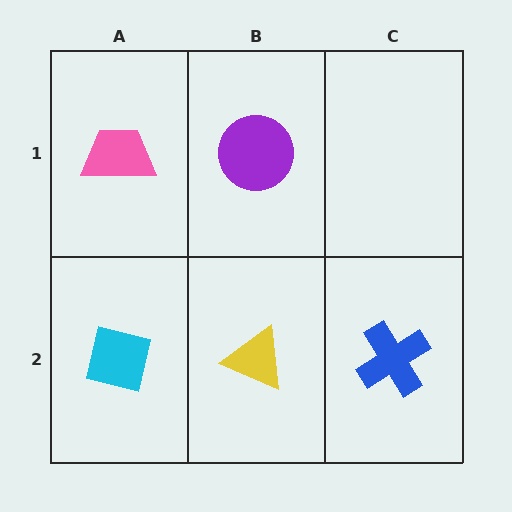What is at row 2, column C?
A blue cross.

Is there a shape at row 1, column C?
No, that cell is empty.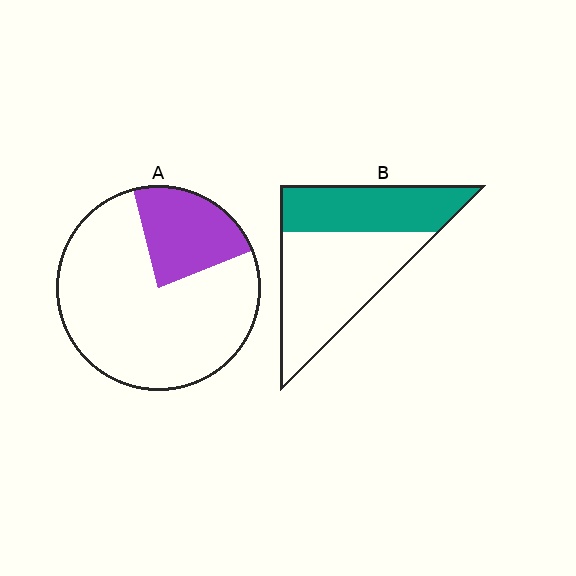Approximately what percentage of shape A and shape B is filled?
A is approximately 25% and B is approximately 40%.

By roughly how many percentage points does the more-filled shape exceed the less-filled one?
By roughly 15 percentage points (B over A).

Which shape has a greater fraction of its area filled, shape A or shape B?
Shape B.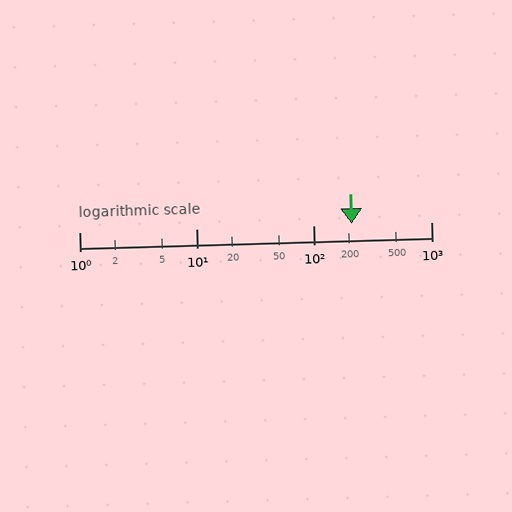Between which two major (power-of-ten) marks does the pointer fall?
The pointer is between 100 and 1000.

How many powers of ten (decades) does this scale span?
The scale spans 3 decades, from 1 to 1000.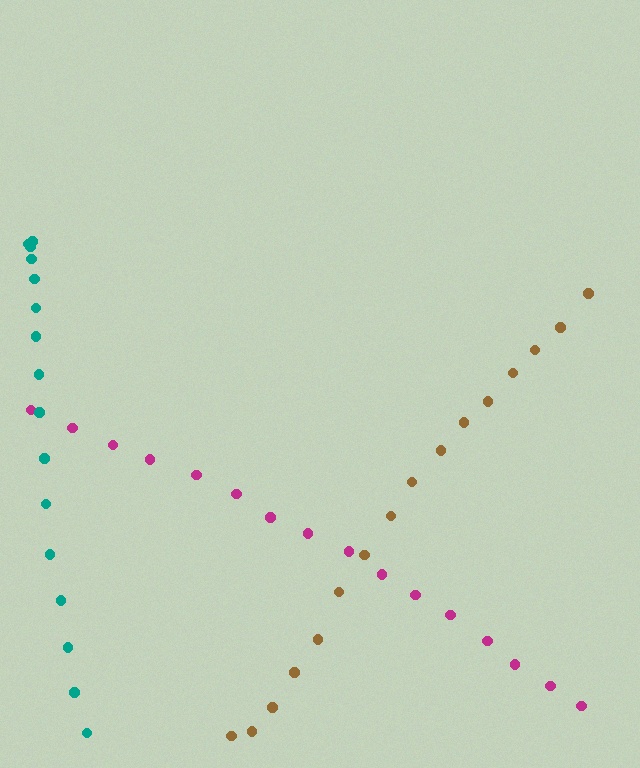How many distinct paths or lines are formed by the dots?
There are 3 distinct paths.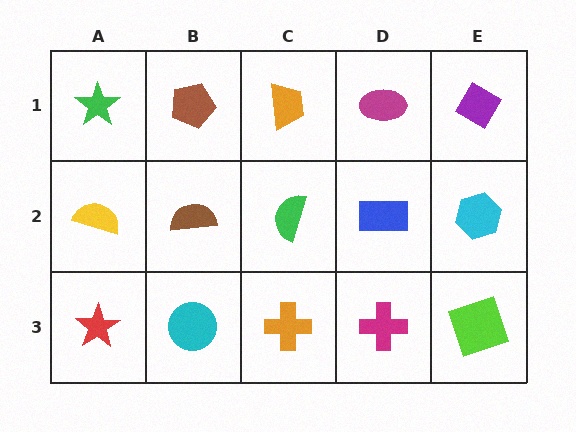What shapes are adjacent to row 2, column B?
A brown pentagon (row 1, column B), a cyan circle (row 3, column B), a yellow semicircle (row 2, column A), a green semicircle (row 2, column C).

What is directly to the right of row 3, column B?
An orange cross.